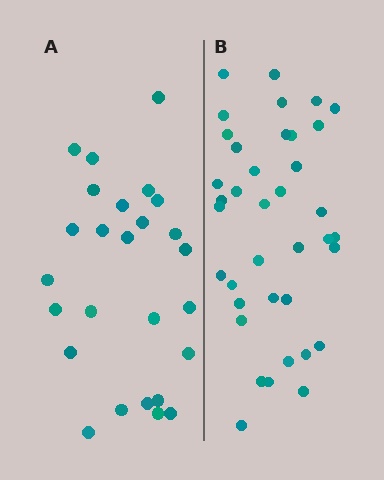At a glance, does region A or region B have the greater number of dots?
Region B (the right region) has more dots.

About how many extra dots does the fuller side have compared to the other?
Region B has roughly 12 or so more dots than region A.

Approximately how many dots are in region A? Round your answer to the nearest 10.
About 30 dots. (The exact count is 26, which rounds to 30.)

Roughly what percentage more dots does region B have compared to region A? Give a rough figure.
About 45% more.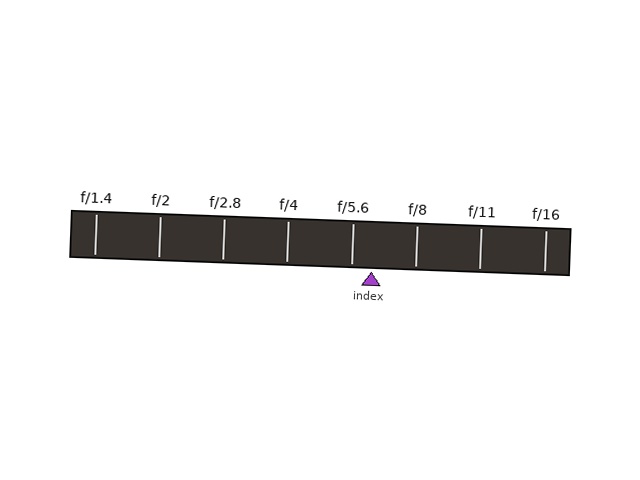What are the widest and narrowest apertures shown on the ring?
The widest aperture shown is f/1.4 and the narrowest is f/16.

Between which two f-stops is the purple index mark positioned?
The index mark is between f/5.6 and f/8.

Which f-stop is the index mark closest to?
The index mark is closest to f/5.6.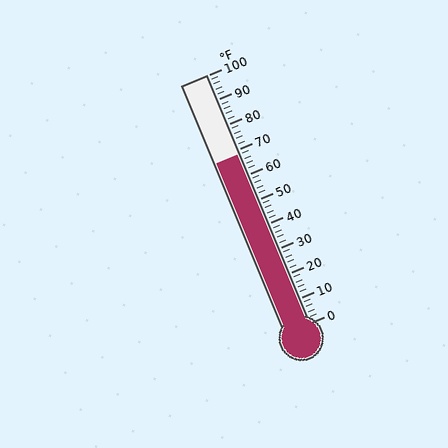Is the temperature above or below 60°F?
The temperature is above 60°F.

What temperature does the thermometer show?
The thermometer shows approximately 68°F.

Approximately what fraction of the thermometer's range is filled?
The thermometer is filled to approximately 70% of its range.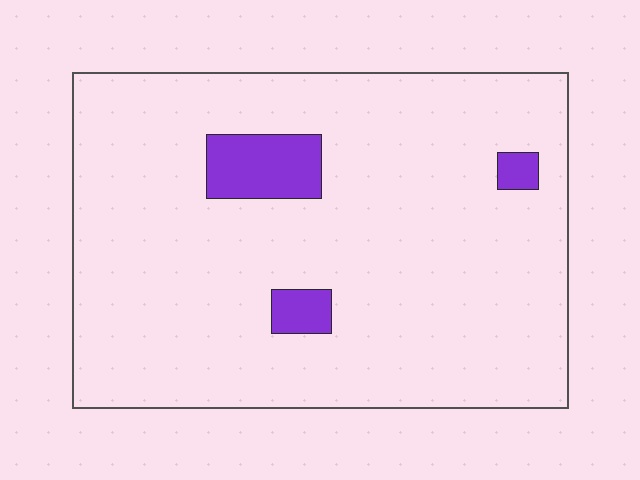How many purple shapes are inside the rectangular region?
3.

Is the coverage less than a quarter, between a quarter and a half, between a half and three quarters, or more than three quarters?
Less than a quarter.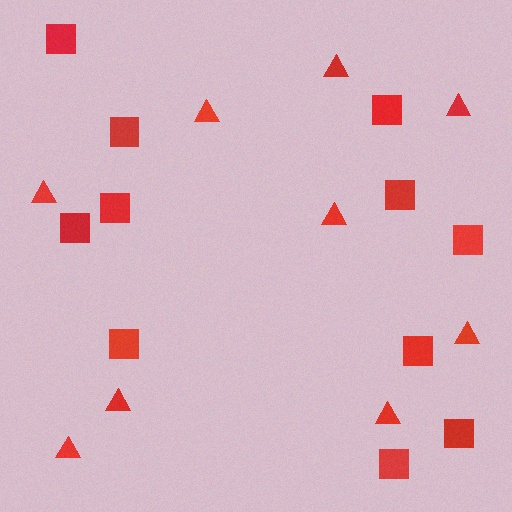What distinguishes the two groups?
There are 2 groups: one group of triangles (9) and one group of squares (11).